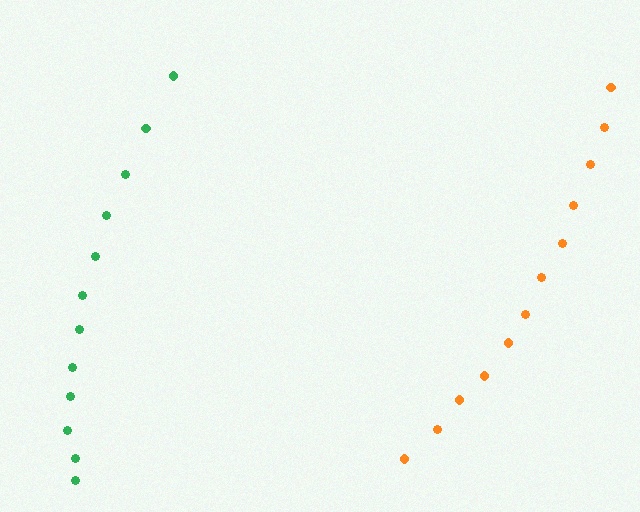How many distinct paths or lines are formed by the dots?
There are 2 distinct paths.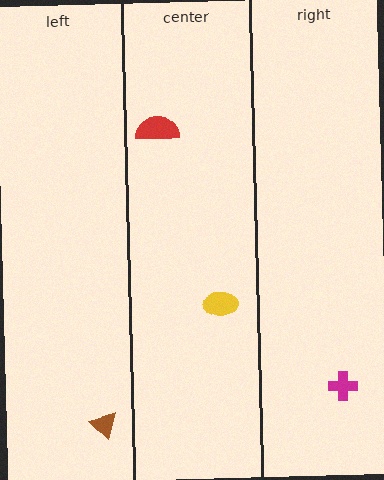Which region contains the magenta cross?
The right region.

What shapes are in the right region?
The magenta cross.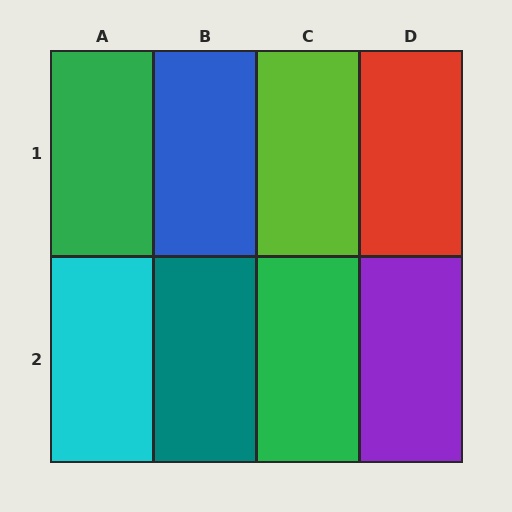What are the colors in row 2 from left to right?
Cyan, teal, green, purple.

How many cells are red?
1 cell is red.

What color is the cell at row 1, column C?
Lime.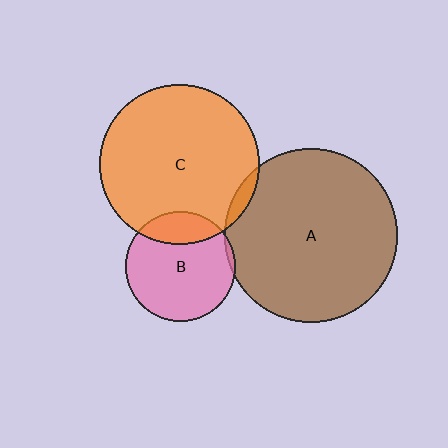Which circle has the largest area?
Circle A (brown).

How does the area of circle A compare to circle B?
Approximately 2.5 times.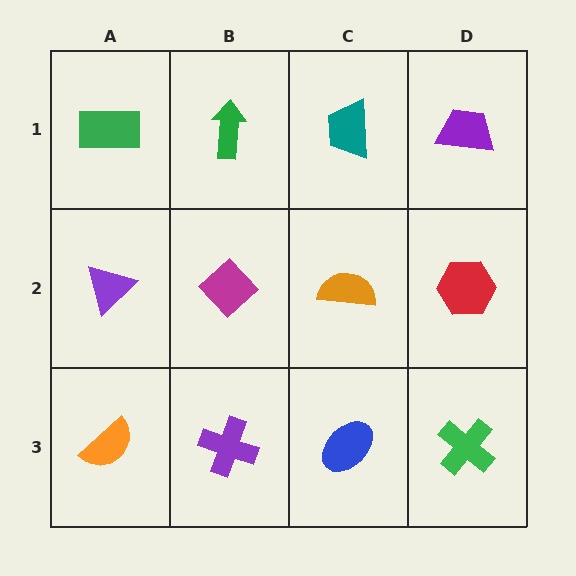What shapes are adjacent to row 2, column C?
A teal trapezoid (row 1, column C), a blue ellipse (row 3, column C), a magenta diamond (row 2, column B), a red hexagon (row 2, column D).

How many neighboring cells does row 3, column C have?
3.